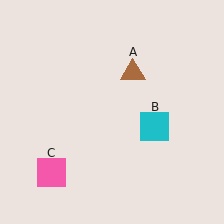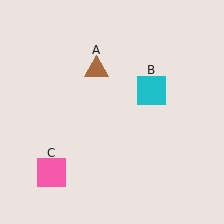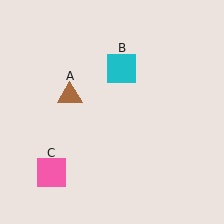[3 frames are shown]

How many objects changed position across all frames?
2 objects changed position: brown triangle (object A), cyan square (object B).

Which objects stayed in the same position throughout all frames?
Pink square (object C) remained stationary.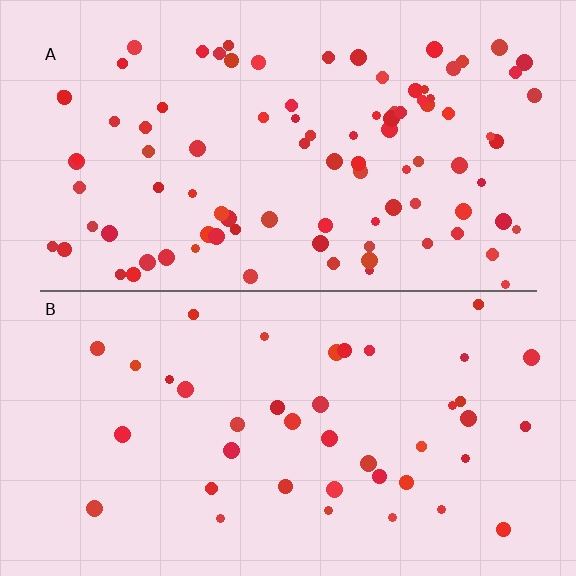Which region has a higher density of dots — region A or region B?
A (the top).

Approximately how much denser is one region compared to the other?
Approximately 2.3× — region A over region B.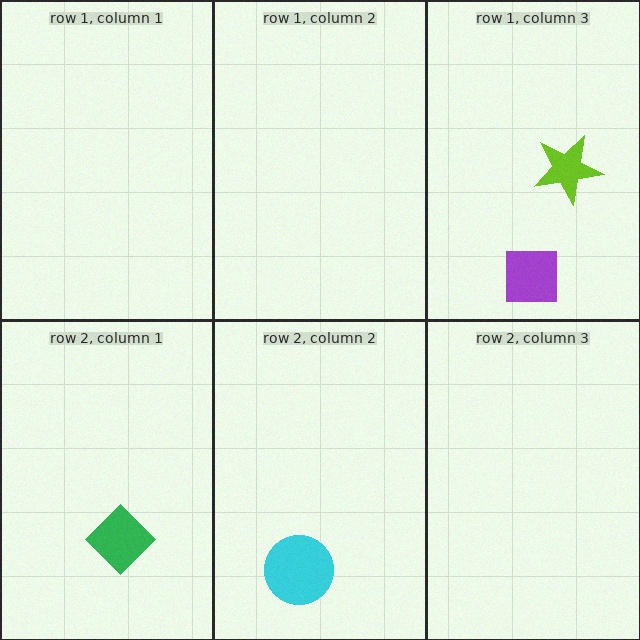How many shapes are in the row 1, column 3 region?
2.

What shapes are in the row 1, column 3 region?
The purple square, the lime star.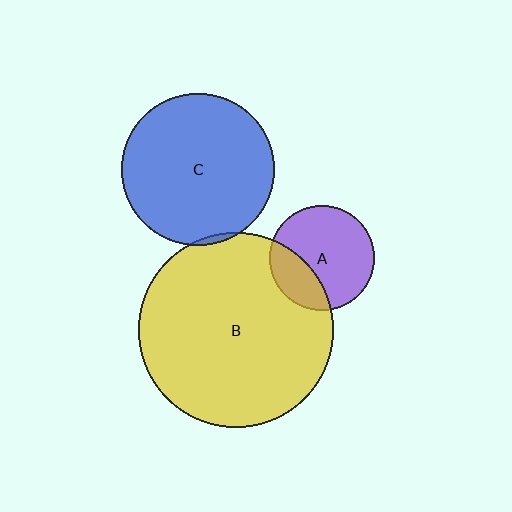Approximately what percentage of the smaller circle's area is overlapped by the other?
Approximately 5%.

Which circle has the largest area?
Circle B (yellow).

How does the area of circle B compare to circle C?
Approximately 1.6 times.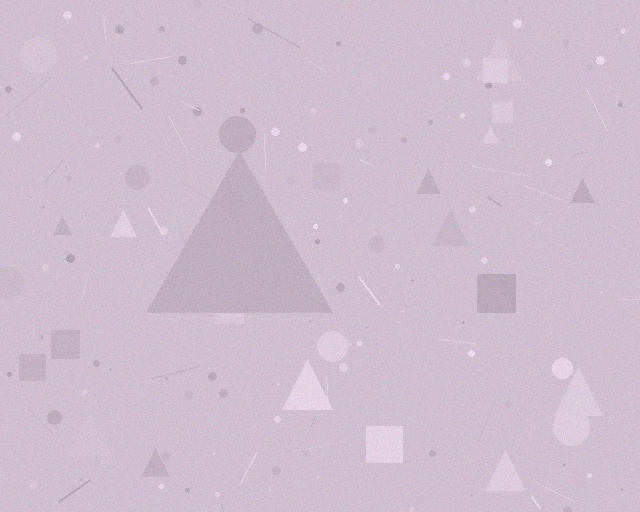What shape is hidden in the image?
A triangle is hidden in the image.